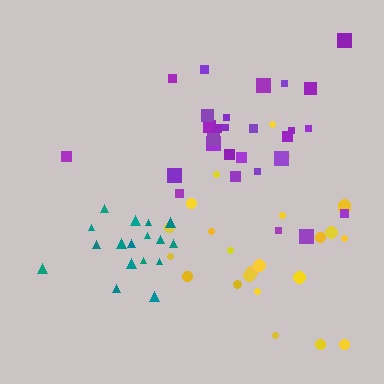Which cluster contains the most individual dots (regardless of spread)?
Purple (28).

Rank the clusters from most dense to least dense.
teal, purple, yellow.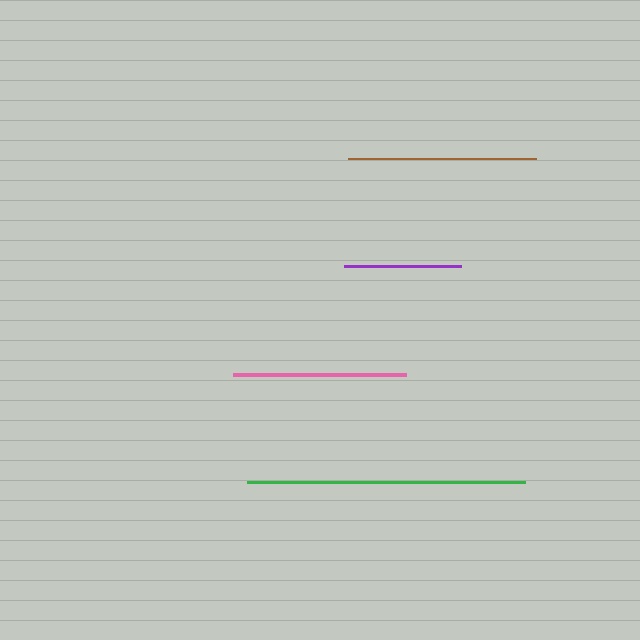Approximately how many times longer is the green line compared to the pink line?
The green line is approximately 1.6 times the length of the pink line.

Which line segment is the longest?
The green line is the longest at approximately 278 pixels.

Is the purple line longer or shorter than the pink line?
The pink line is longer than the purple line.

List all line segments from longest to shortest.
From longest to shortest: green, brown, pink, purple.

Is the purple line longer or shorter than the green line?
The green line is longer than the purple line.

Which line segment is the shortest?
The purple line is the shortest at approximately 117 pixels.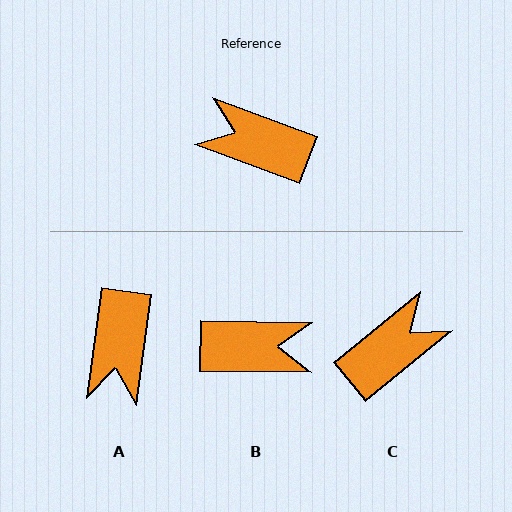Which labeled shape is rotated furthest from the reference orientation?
B, about 160 degrees away.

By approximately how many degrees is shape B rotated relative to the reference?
Approximately 160 degrees clockwise.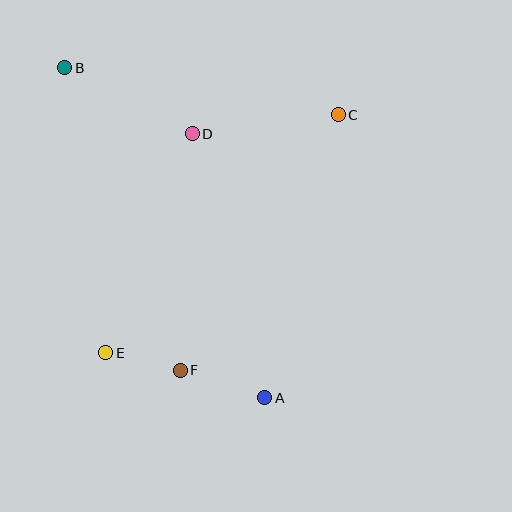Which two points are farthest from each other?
Points A and B are farthest from each other.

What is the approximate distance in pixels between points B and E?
The distance between B and E is approximately 288 pixels.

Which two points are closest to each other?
Points E and F are closest to each other.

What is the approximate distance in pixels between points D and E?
The distance between D and E is approximately 236 pixels.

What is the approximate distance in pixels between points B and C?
The distance between B and C is approximately 277 pixels.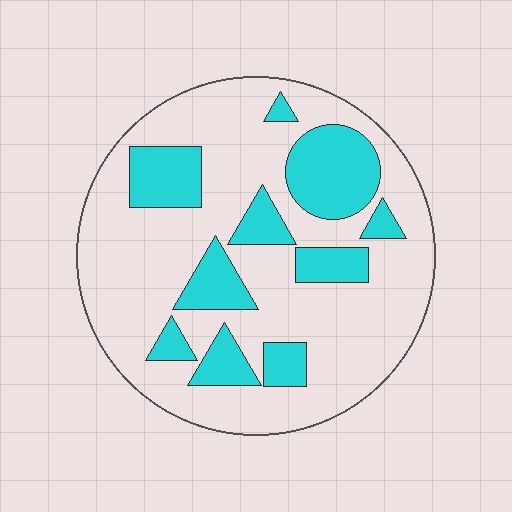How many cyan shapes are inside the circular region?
10.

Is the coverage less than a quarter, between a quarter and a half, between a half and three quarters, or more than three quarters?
Between a quarter and a half.